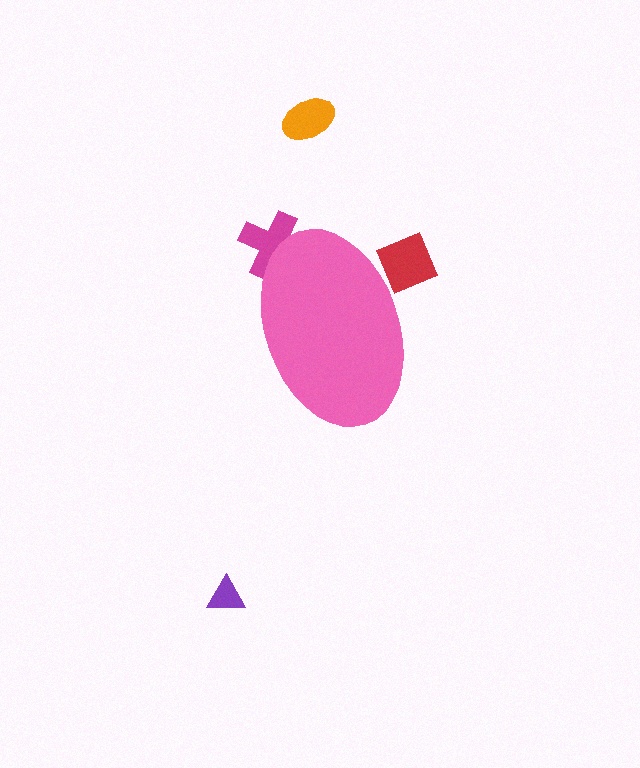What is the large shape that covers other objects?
A pink ellipse.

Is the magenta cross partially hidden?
Yes, the magenta cross is partially hidden behind the pink ellipse.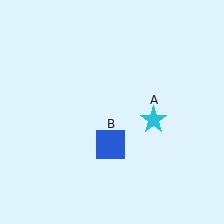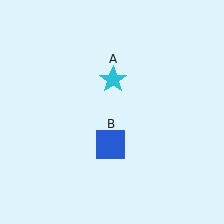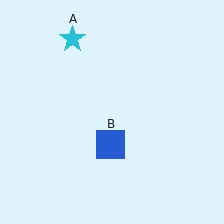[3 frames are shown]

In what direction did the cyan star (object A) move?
The cyan star (object A) moved up and to the left.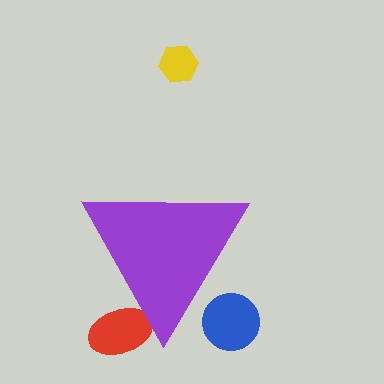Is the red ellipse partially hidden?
Yes, the red ellipse is partially hidden behind the purple triangle.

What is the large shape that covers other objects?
A purple triangle.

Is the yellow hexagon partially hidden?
No, the yellow hexagon is fully visible.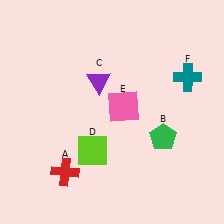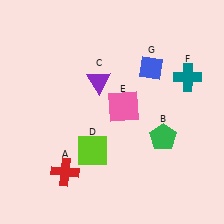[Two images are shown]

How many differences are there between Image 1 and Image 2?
There is 1 difference between the two images.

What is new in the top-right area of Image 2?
A blue diamond (G) was added in the top-right area of Image 2.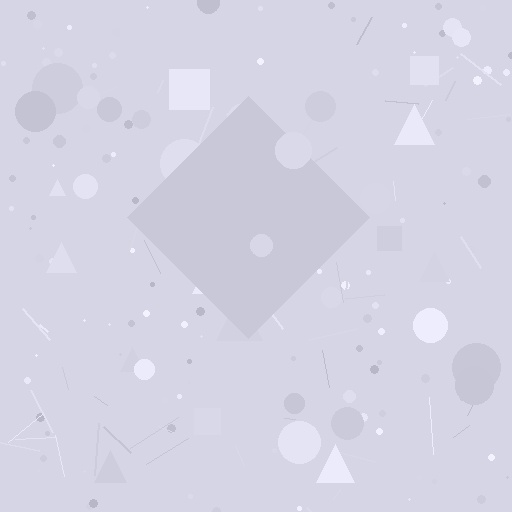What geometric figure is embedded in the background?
A diamond is embedded in the background.